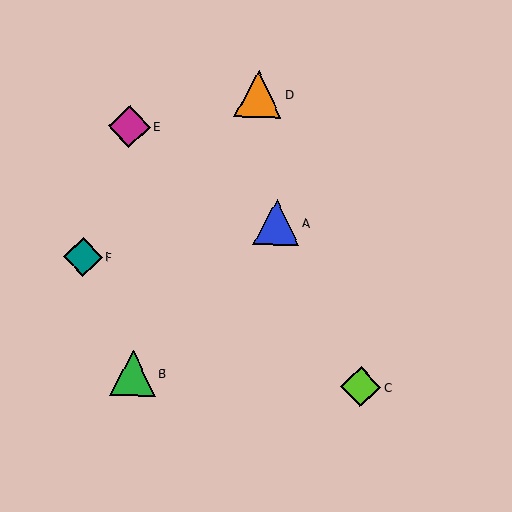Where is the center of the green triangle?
The center of the green triangle is at (133, 373).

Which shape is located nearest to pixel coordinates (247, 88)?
The orange triangle (labeled D) at (258, 94) is nearest to that location.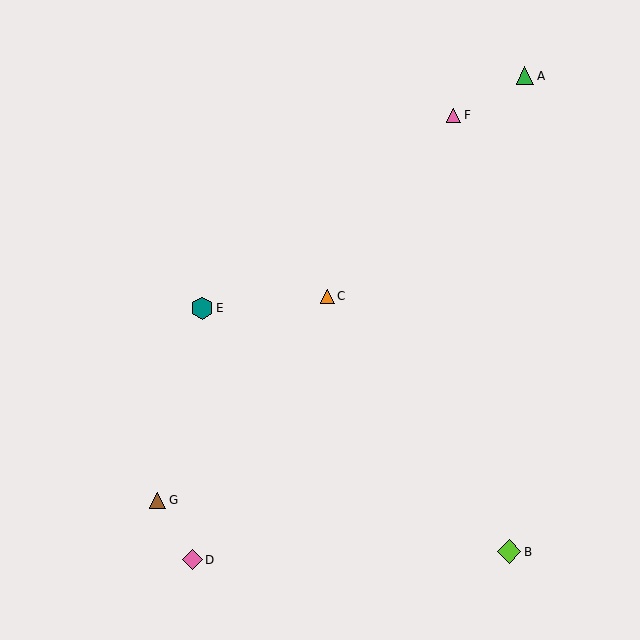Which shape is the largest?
The lime diamond (labeled B) is the largest.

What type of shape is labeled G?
Shape G is a brown triangle.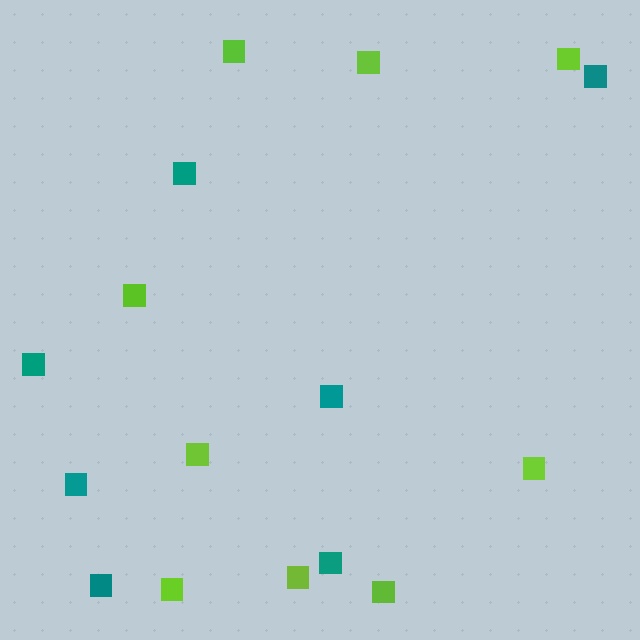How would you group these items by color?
There are 2 groups: one group of lime squares (9) and one group of teal squares (7).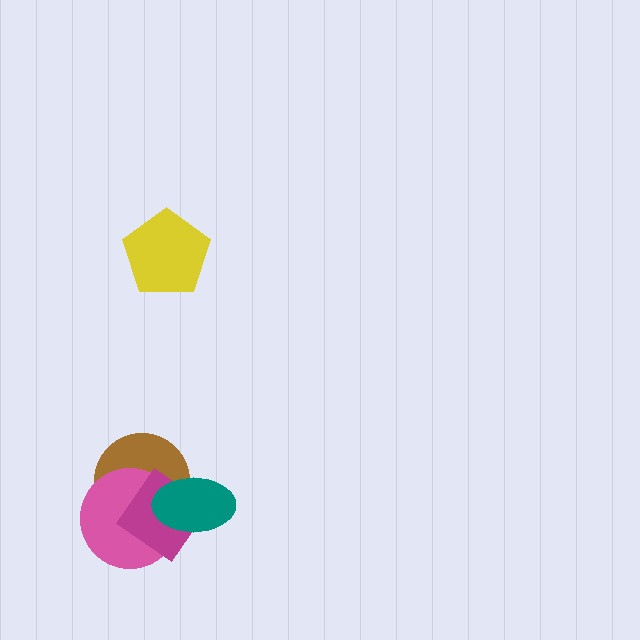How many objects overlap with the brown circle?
3 objects overlap with the brown circle.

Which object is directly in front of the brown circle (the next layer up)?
The pink circle is directly in front of the brown circle.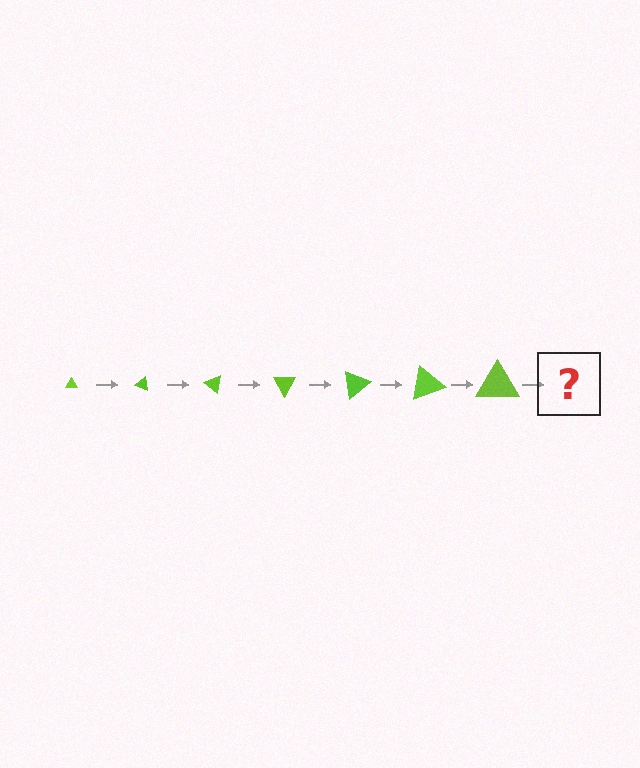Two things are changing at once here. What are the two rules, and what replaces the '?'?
The two rules are that the triangle grows larger each step and it rotates 20 degrees each step. The '?' should be a triangle, larger than the previous one and rotated 140 degrees from the start.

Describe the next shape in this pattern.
It should be a triangle, larger than the previous one and rotated 140 degrees from the start.